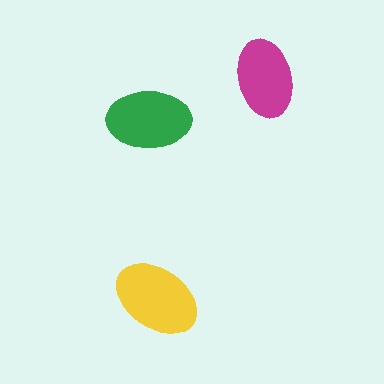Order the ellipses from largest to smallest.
the yellow one, the green one, the magenta one.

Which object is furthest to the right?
The magenta ellipse is rightmost.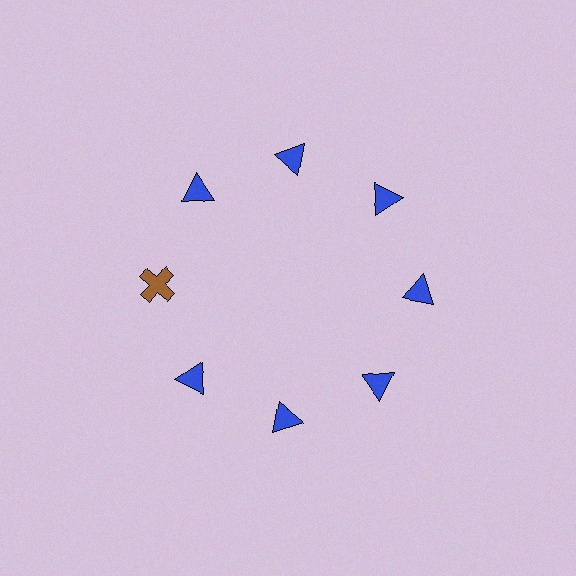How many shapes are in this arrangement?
There are 8 shapes arranged in a ring pattern.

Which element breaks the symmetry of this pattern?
The brown cross at roughly the 9 o'clock position breaks the symmetry. All other shapes are blue triangles.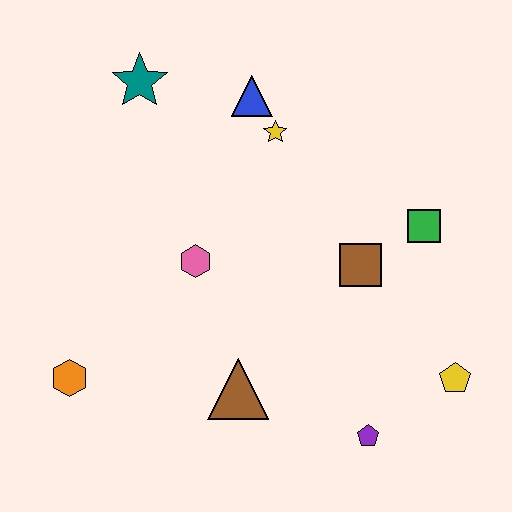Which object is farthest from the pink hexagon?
The yellow pentagon is farthest from the pink hexagon.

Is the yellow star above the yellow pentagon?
Yes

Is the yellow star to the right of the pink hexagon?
Yes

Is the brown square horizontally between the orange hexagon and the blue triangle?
No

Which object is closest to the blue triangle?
The yellow star is closest to the blue triangle.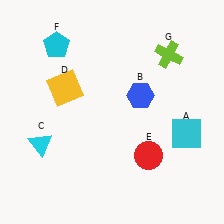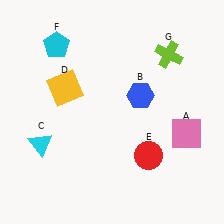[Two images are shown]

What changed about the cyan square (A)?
In Image 1, A is cyan. In Image 2, it changed to pink.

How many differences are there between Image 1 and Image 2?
There is 1 difference between the two images.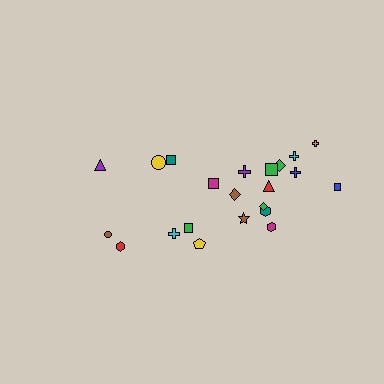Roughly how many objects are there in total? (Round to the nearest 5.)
Roughly 20 objects in total.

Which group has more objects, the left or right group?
The right group.